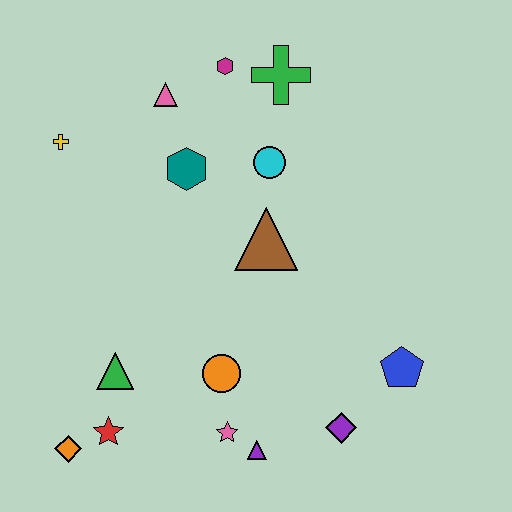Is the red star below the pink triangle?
Yes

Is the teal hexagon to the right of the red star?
Yes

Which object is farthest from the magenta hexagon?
The orange diamond is farthest from the magenta hexagon.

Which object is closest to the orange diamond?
The red star is closest to the orange diamond.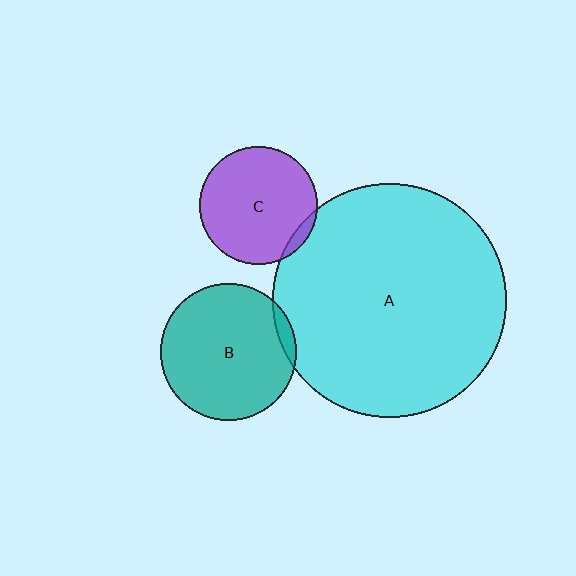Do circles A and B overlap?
Yes.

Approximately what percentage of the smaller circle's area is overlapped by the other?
Approximately 5%.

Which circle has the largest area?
Circle A (cyan).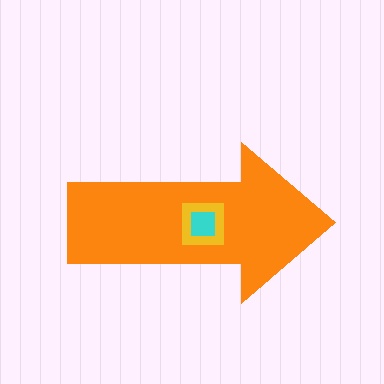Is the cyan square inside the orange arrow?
Yes.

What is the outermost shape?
The orange arrow.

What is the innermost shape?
The cyan square.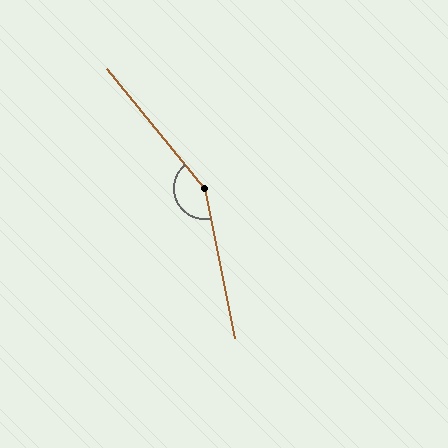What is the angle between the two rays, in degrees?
Approximately 152 degrees.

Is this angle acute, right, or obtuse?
It is obtuse.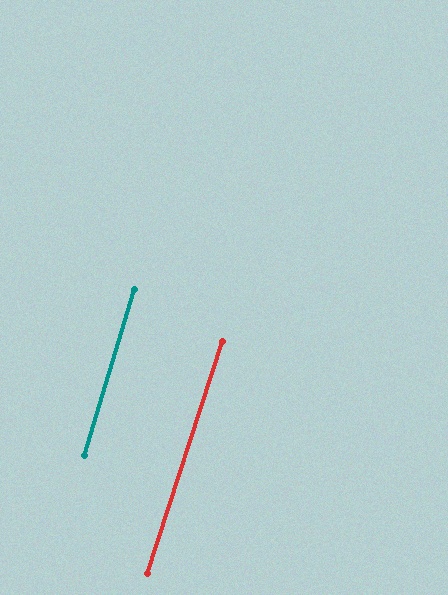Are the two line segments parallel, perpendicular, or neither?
Parallel — their directions differ by only 1.1°.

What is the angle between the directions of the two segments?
Approximately 1 degree.